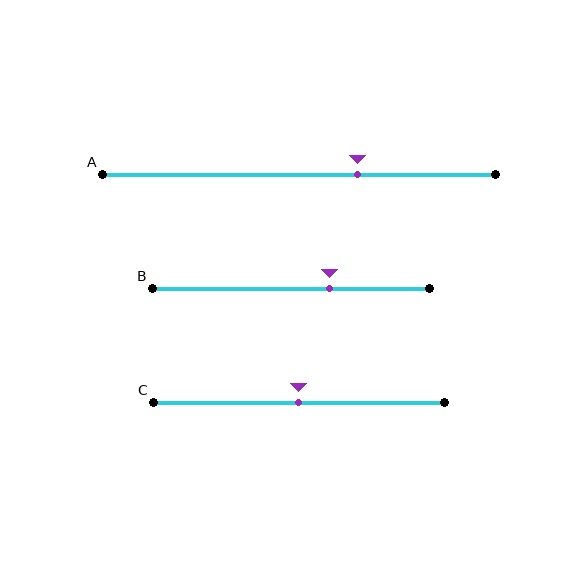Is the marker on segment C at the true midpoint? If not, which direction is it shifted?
Yes, the marker on segment C is at the true midpoint.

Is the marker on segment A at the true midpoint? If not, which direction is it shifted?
No, the marker on segment A is shifted to the right by about 15% of the segment length.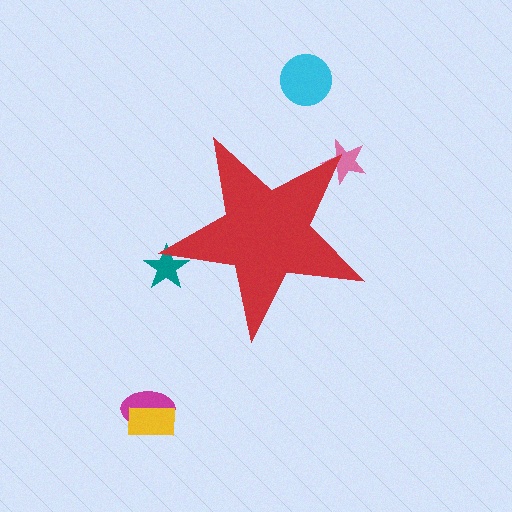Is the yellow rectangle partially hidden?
No, the yellow rectangle is fully visible.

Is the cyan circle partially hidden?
No, the cyan circle is fully visible.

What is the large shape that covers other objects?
A red star.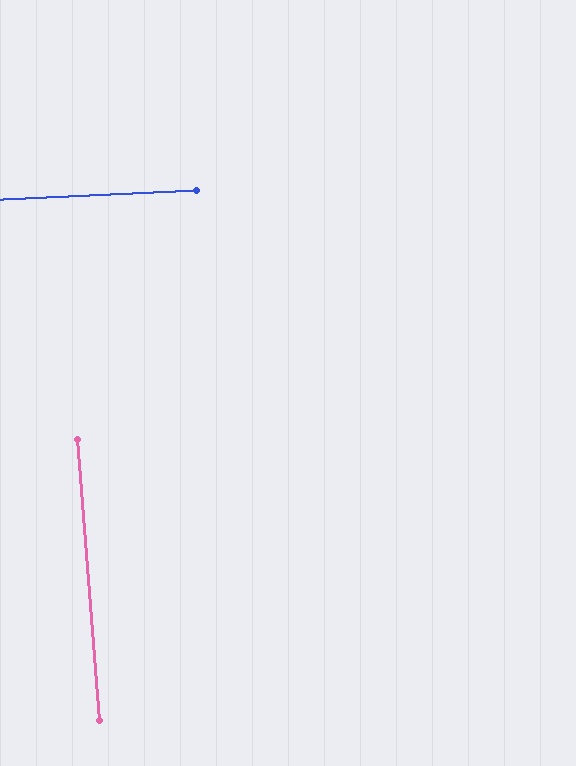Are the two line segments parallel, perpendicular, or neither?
Perpendicular — they meet at approximately 88°.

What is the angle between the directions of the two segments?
Approximately 88 degrees.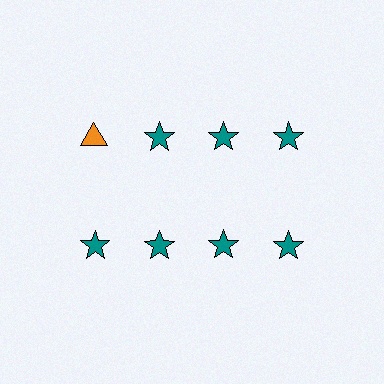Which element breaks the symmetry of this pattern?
The orange triangle in the top row, leftmost column breaks the symmetry. All other shapes are teal stars.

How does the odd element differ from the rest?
It differs in both color (orange instead of teal) and shape (triangle instead of star).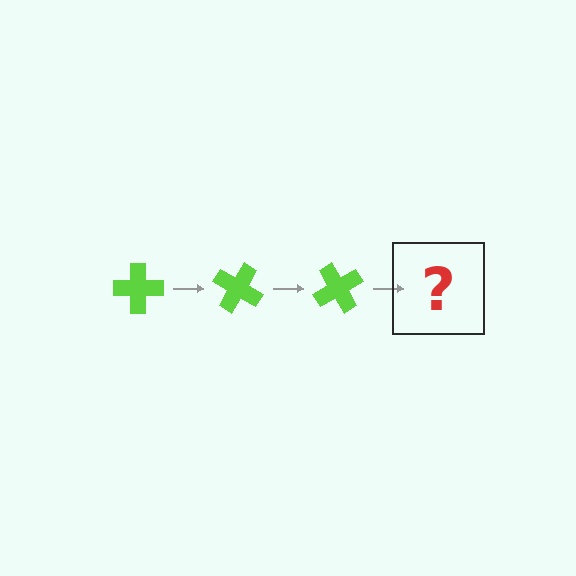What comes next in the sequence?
The next element should be a lime cross rotated 90 degrees.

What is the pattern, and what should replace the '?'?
The pattern is that the cross rotates 30 degrees each step. The '?' should be a lime cross rotated 90 degrees.